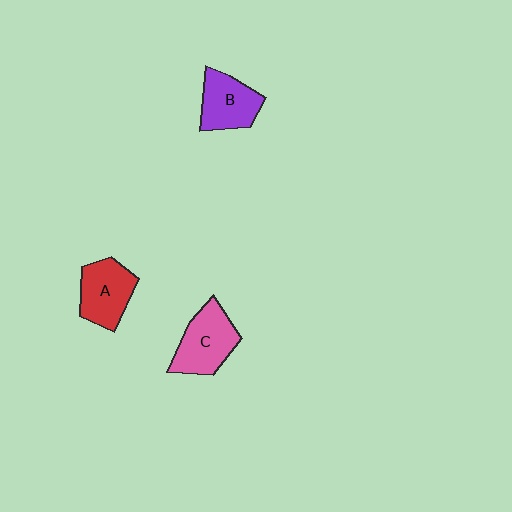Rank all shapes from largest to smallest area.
From largest to smallest: C (pink), A (red), B (purple).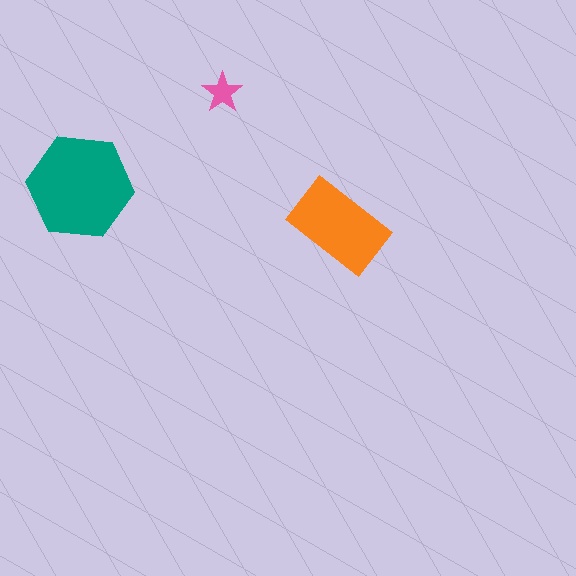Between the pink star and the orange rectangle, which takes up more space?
The orange rectangle.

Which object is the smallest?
The pink star.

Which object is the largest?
The teal hexagon.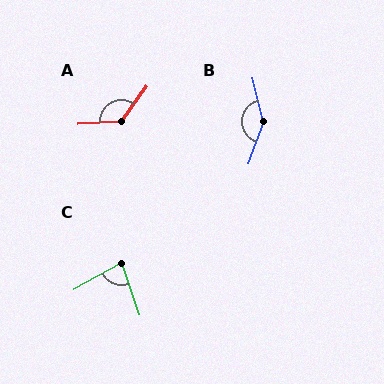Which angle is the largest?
B, at approximately 147 degrees.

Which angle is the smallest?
C, at approximately 80 degrees.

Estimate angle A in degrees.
Approximately 128 degrees.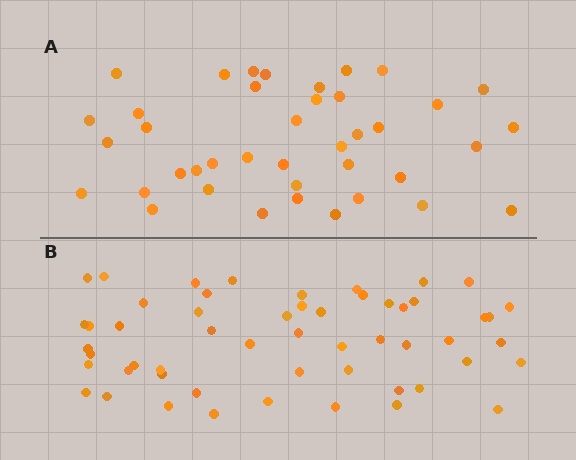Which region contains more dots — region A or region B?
Region B (the bottom region) has more dots.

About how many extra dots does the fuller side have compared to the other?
Region B has approximately 15 more dots than region A.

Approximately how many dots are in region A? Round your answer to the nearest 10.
About 40 dots.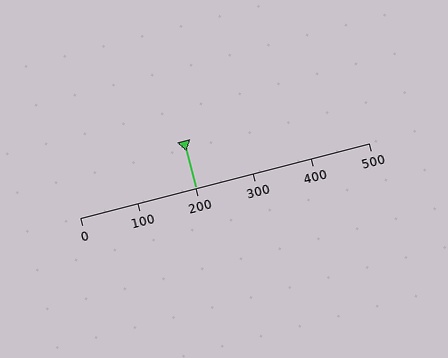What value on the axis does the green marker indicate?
The marker indicates approximately 200.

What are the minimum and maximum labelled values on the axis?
The axis runs from 0 to 500.